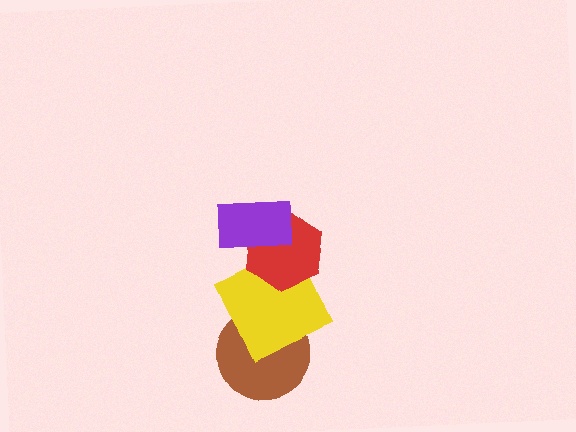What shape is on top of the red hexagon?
The purple rectangle is on top of the red hexagon.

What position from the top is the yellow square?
The yellow square is 3rd from the top.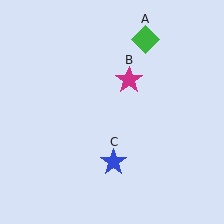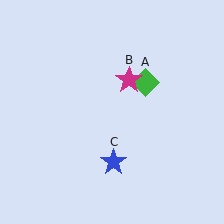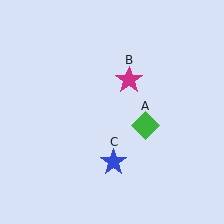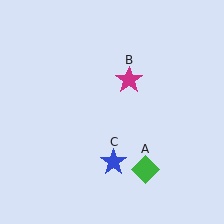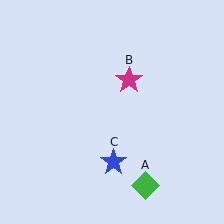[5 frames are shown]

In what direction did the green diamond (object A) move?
The green diamond (object A) moved down.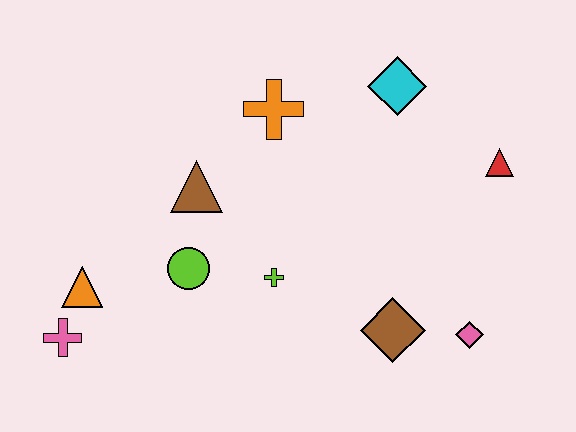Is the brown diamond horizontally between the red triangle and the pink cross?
Yes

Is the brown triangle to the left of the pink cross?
No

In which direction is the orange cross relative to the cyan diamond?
The orange cross is to the left of the cyan diamond.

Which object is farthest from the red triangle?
The pink cross is farthest from the red triangle.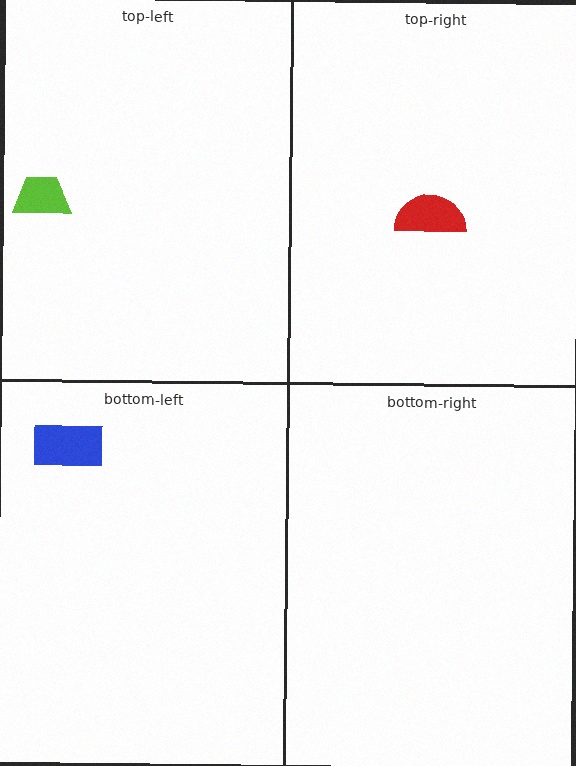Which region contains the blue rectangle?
The bottom-left region.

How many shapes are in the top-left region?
1.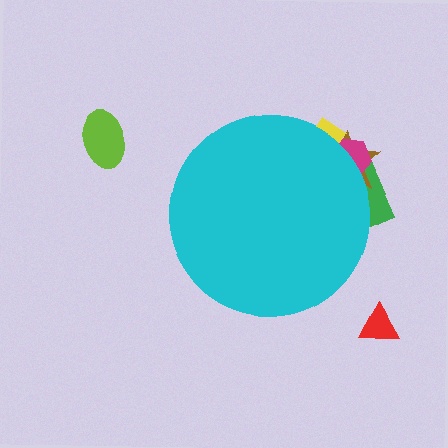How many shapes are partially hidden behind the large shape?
4 shapes are partially hidden.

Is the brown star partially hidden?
Yes, the brown star is partially hidden behind the cyan circle.